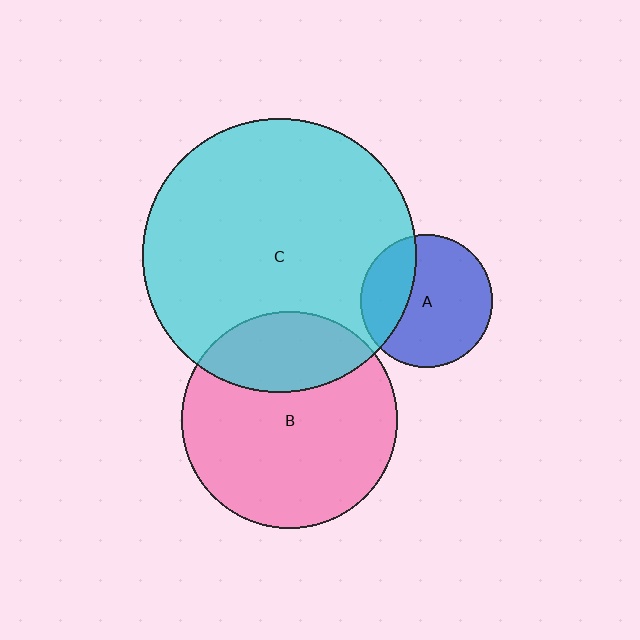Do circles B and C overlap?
Yes.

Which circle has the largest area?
Circle C (cyan).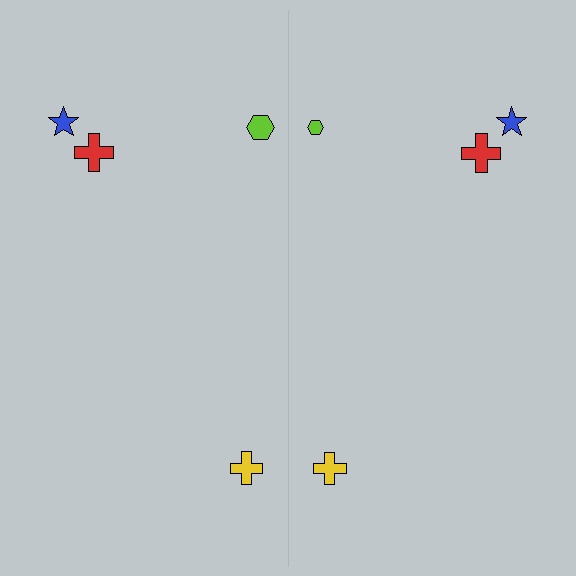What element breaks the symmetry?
The lime hexagon on the right side has a different size than its mirror counterpart.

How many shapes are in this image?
There are 8 shapes in this image.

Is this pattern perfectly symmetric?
No, the pattern is not perfectly symmetric. The lime hexagon on the right side has a different size than its mirror counterpart.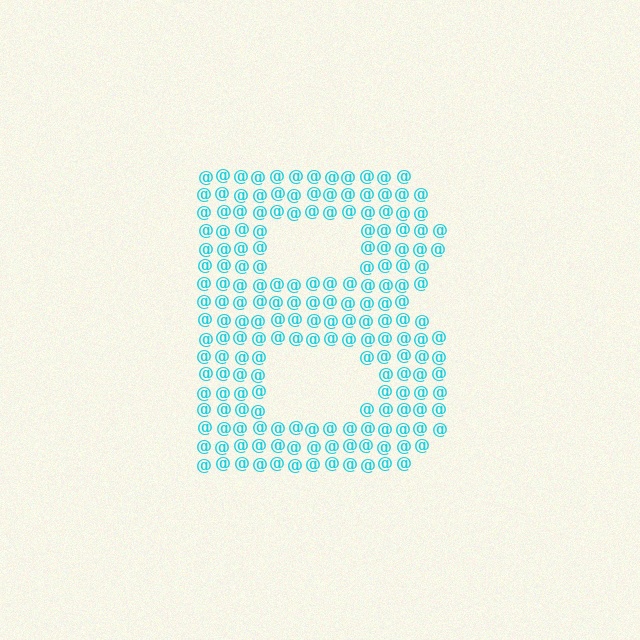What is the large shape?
The large shape is the letter B.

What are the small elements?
The small elements are at signs.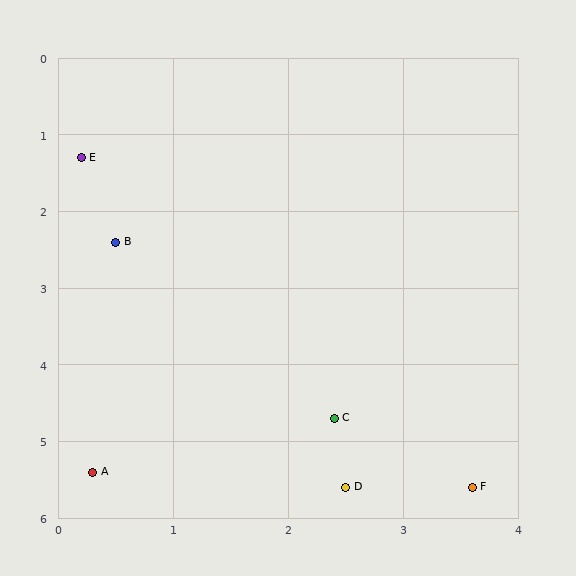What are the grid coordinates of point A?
Point A is at approximately (0.3, 5.4).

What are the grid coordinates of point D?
Point D is at approximately (2.5, 5.6).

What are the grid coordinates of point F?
Point F is at approximately (3.6, 5.6).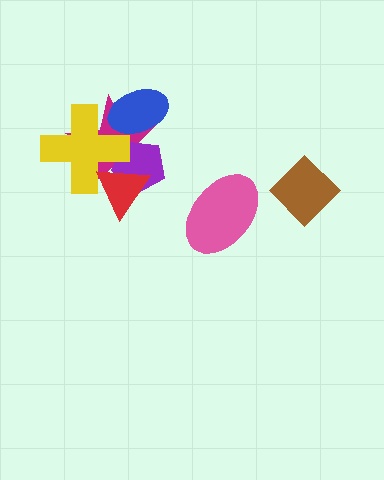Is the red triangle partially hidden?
No, no other shape covers it.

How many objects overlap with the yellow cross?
4 objects overlap with the yellow cross.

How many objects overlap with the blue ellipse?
2 objects overlap with the blue ellipse.